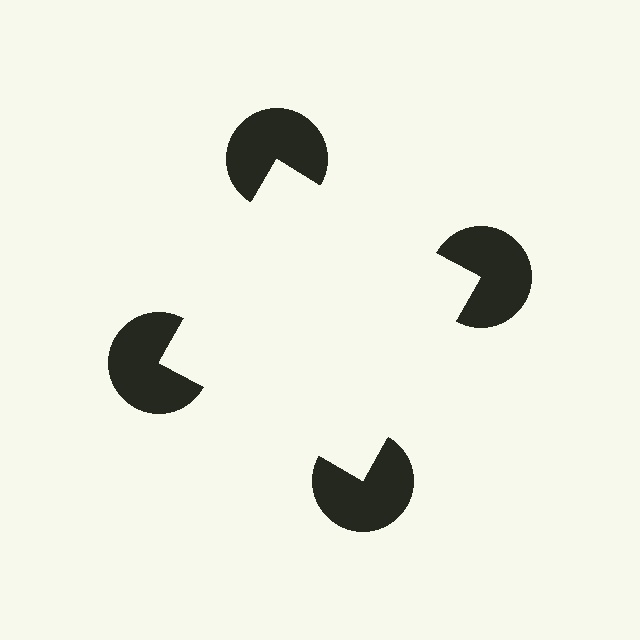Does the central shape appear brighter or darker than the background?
It typically appears slightly brighter than the background, even though no actual brightness change is drawn.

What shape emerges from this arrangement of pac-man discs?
An illusory square — its edges are inferred from the aligned wedge cuts in the pac-man discs, not physically drawn.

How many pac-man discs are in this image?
There are 4 — one at each vertex of the illusory square.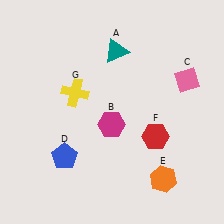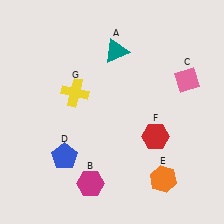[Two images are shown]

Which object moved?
The magenta hexagon (B) moved down.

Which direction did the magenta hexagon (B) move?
The magenta hexagon (B) moved down.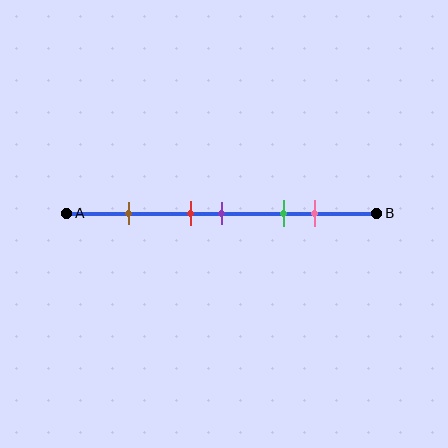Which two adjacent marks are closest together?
The red and purple marks are the closest adjacent pair.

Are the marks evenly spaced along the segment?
No, the marks are not evenly spaced.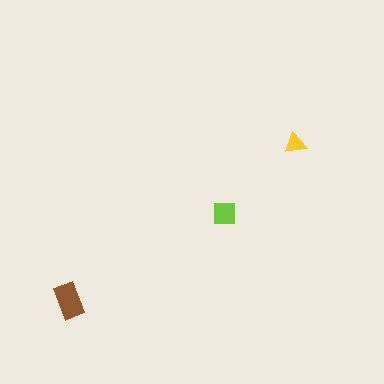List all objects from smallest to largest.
The yellow triangle, the lime square, the brown rectangle.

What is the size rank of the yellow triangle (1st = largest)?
3rd.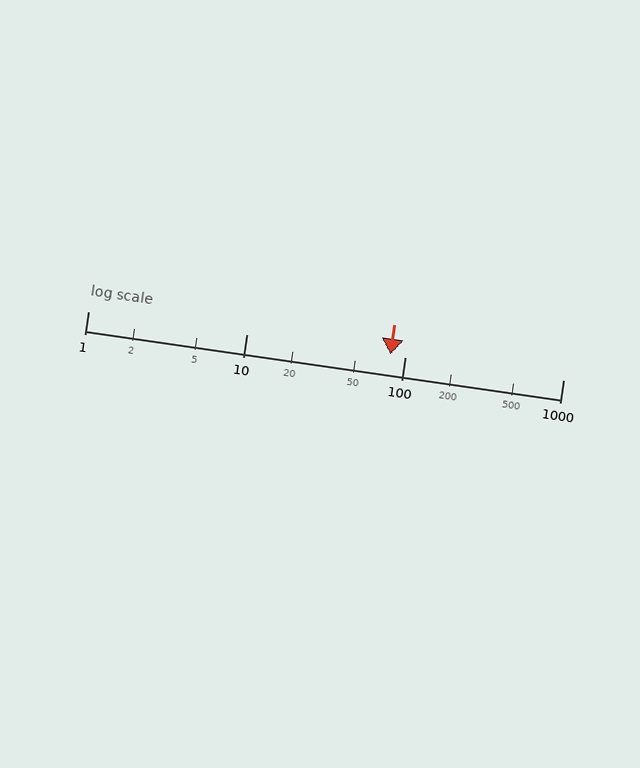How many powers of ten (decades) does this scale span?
The scale spans 3 decades, from 1 to 1000.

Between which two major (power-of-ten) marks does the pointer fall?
The pointer is between 10 and 100.